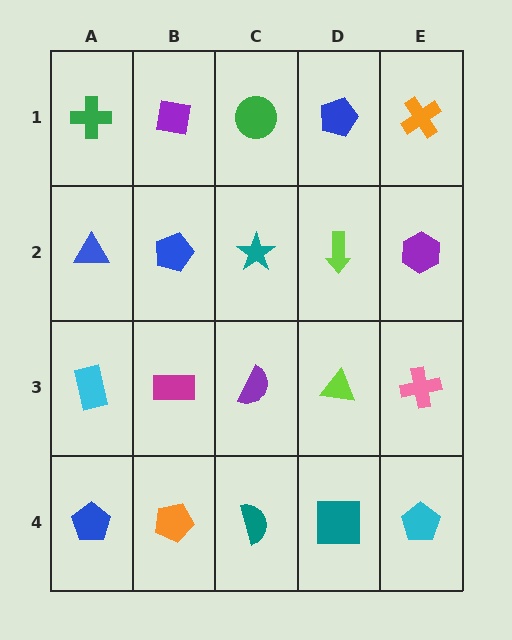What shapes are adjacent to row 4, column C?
A purple semicircle (row 3, column C), an orange pentagon (row 4, column B), a teal square (row 4, column D).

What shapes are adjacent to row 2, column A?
A green cross (row 1, column A), a cyan rectangle (row 3, column A), a blue pentagon (row 2, column B).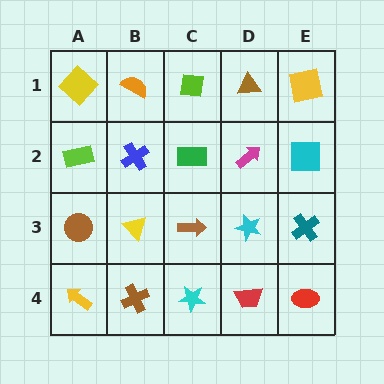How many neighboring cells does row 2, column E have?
3.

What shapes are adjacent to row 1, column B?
A blue cross (row 2, column B), a yellow diamond (row 1, column A), a lime square (row 1, column C).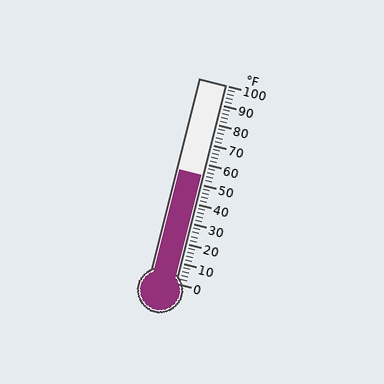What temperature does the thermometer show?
The thermometer shows approximately 54°F.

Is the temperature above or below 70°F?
The temperature is below 70°F.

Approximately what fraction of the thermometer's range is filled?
The thermometer is filled to approximately 55% of its range.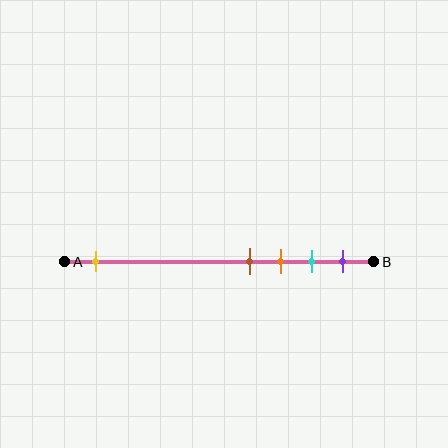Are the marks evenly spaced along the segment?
No, the marks are not evenly spaced.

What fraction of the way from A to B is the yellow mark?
The yellow mark is approximately 10% (0.1) of the way from A to B.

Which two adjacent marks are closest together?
The brown and orange marks are the closest adjacent pair.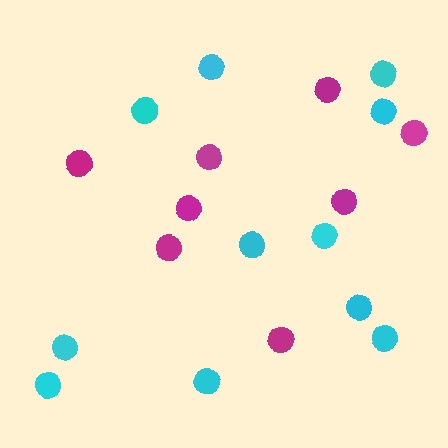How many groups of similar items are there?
There are 2 groups: one group of magenta circles (8) and one group of cyan circles (11).